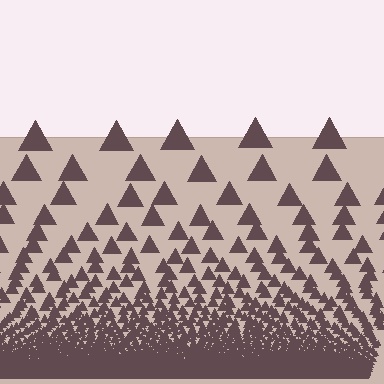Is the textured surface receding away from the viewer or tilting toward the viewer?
The surface appears to tilt toward the viewer. Texture elements get larger and sparser toward the top.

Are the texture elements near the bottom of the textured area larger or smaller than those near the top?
Smaller. The gradient is inverted — elements near the bottom are smaller and denser.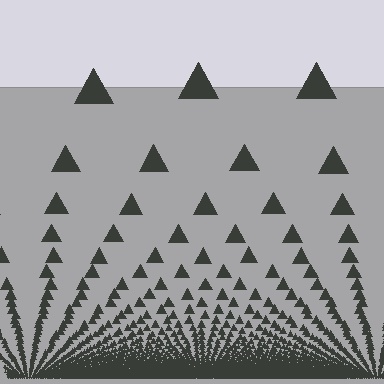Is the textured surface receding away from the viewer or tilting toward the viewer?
The surface appears to tilt toward the viewer. Texture elements get larger and sparser toward the top.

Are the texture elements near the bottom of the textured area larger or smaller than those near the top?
Smaller. The gradient is inverted — elements near the bottom are smaller and denser.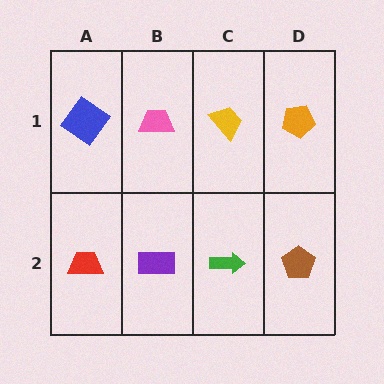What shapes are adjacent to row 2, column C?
A yellow trapezoid (row 1, column C), a purple rectangle (row 2, column B), a brown pentagon (row 2, column D).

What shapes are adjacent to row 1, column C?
A green arrow (row 2, column C), a pink trapezoid (row 1, column B), an orange pentagon (row 1, column D).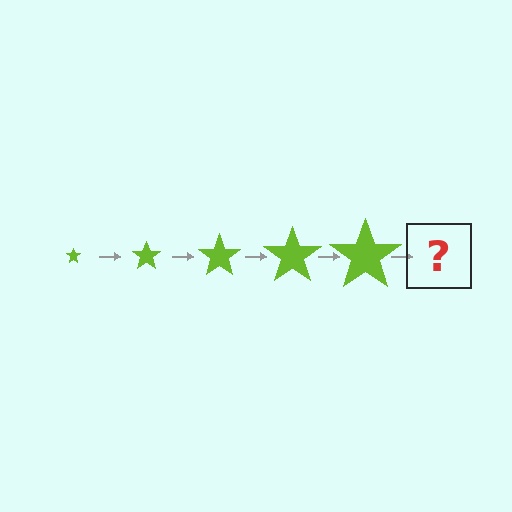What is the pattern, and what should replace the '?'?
The pattern is that the star gets progressively larger each step. The '?' should be a lime star, larger than the previous one.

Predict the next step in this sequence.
The next step is a lime star, larger than the previous one.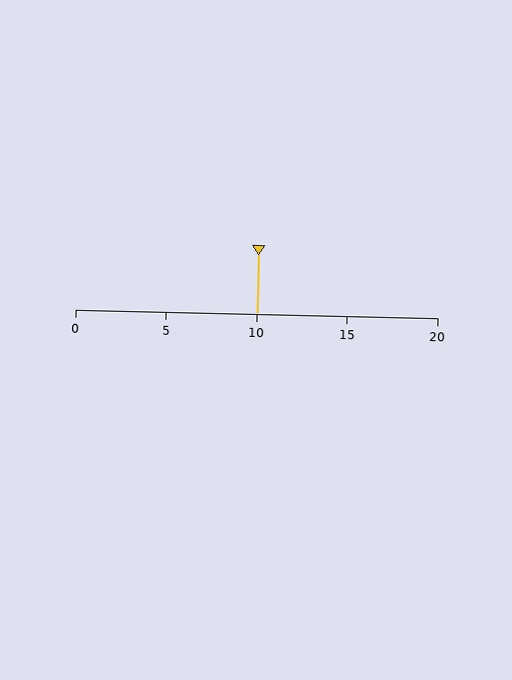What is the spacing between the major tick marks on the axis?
The major ticks are spaced 5 apart.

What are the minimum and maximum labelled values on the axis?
The axis runs from 0 to 20.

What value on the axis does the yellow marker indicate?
The marker indicates approximately 10.